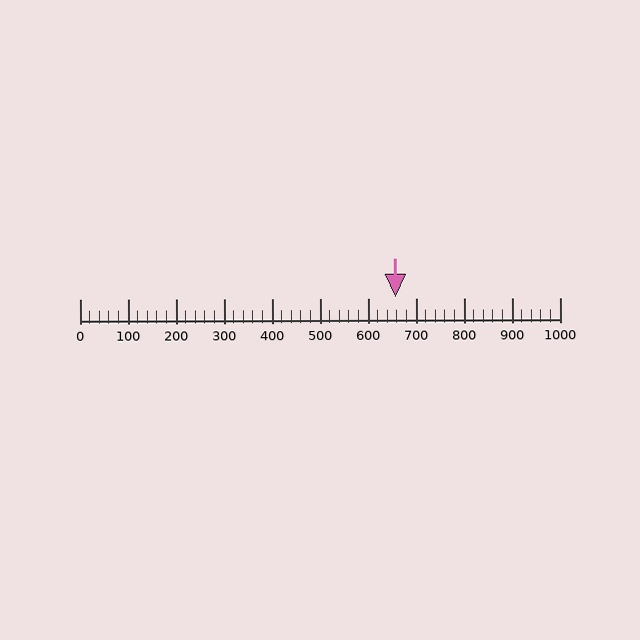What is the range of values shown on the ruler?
The ruler shows values from 0 to 1000.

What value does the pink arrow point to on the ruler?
The pink arrow points to approximately 657.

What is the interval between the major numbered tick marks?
The major tick marks are spaced 100 units apart.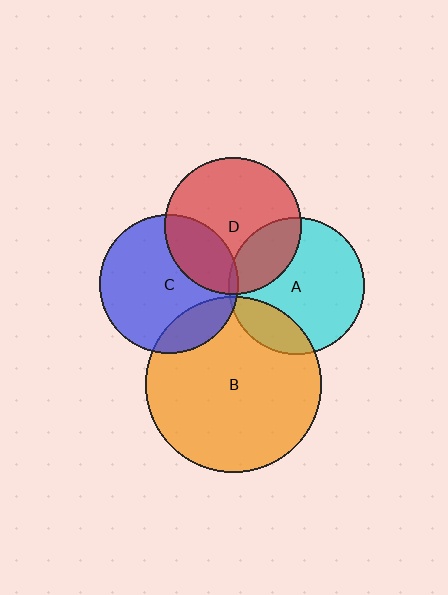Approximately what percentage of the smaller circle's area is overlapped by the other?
Approximately 20%.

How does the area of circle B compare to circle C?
Approximately 1.6 times.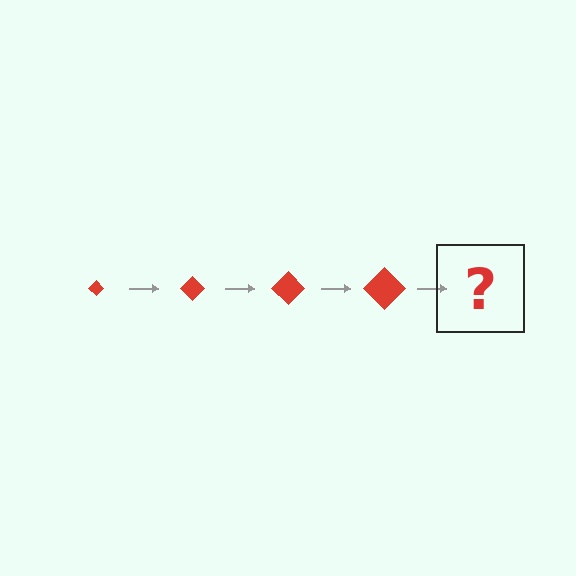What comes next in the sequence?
The next element should be a red diamond, larger than the previous one.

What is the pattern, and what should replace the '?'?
The pattern is that the diamond gets progressively larger each step. The '?' should be a red diamond, larger than the previous one.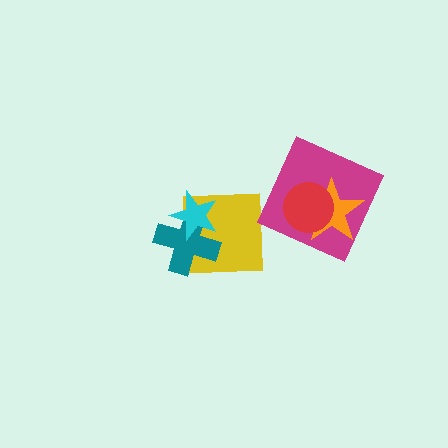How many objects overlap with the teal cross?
2 objects overlap with the teal cross.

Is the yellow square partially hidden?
Yes, it is partially covered by another shape.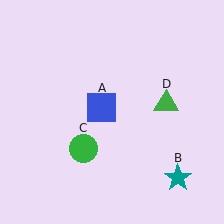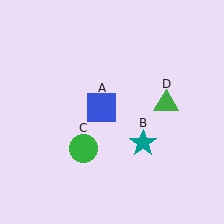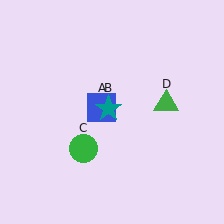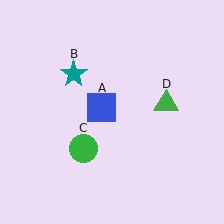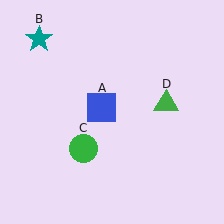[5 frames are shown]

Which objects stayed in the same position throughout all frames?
Blue square (object A) and green circle (object C) and green triangle (object D) remained stationary.